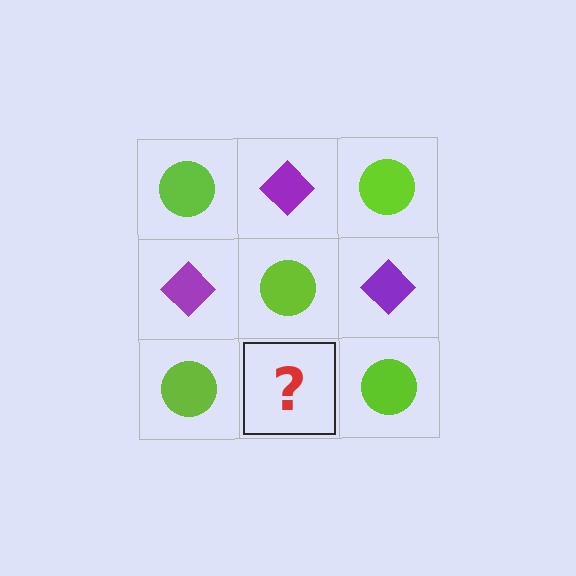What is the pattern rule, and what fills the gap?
The rule is that it alternates lime circle and purple diamond in a checkerboard pattern. The gap should be filled with a purple diamond.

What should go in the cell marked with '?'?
The missing cell should contain a purple diamond.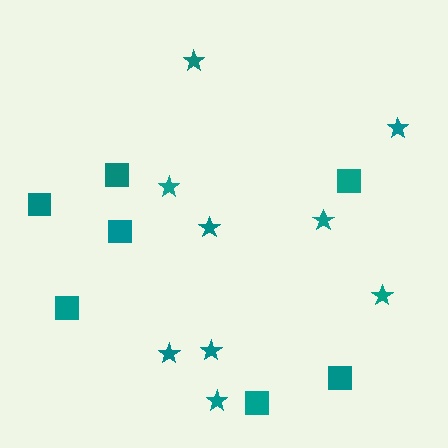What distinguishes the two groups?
There are 2 groups: one group of stars (9) and one group of squares (7).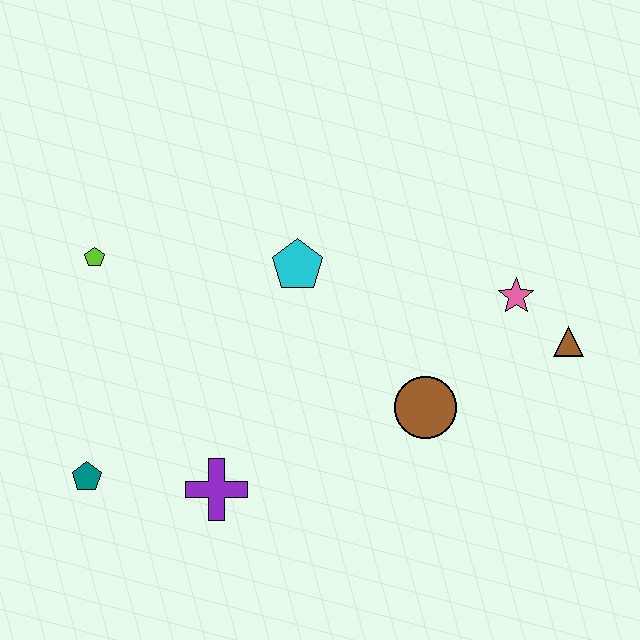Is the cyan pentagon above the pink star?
Yes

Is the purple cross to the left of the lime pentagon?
No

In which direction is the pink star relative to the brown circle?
The pink star is above the brown circle.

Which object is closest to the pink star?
The brown triangle is closest to the pink star.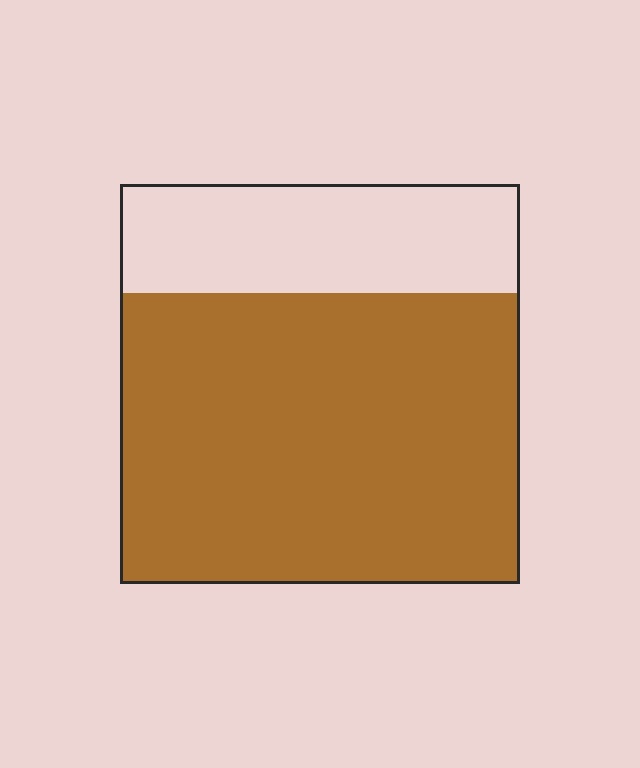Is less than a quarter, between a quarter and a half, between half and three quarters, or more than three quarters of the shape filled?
Between half and three quarters.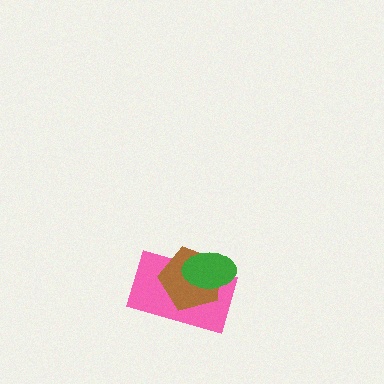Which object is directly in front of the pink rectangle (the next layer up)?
The brown pentagon is directly in front of the pink rectangle.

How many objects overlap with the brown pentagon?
2 objects overlap with the brown pentagon.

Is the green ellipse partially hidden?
No, no other shape covers it.